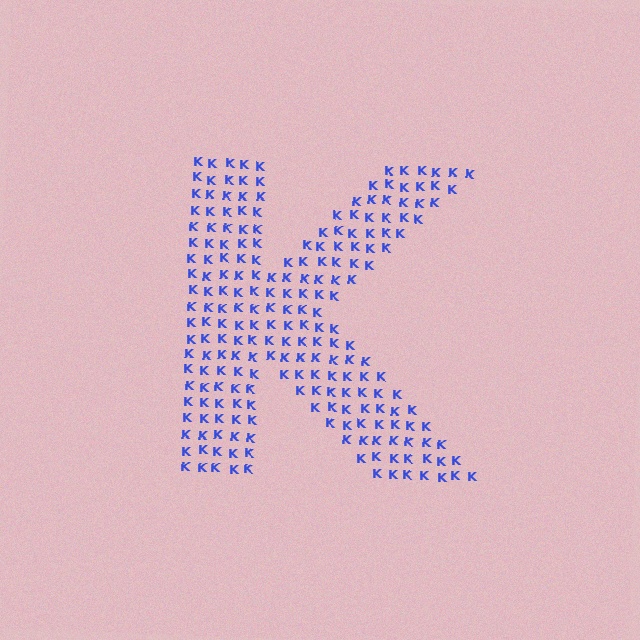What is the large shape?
The large shape is the letter K.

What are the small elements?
The small elements are letter K's.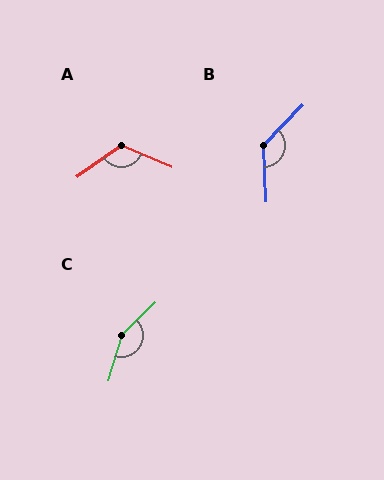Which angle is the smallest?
A, at approximately 121 degrees.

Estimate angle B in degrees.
Approximately 133 degrees.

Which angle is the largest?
C, at approximately 151 degrees.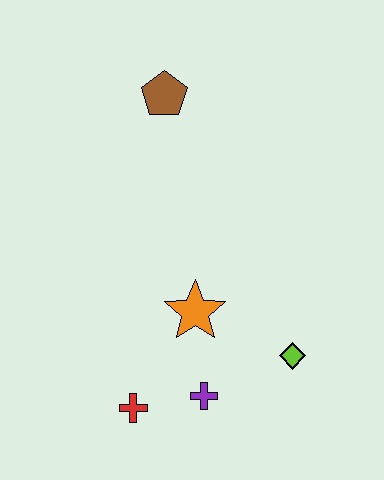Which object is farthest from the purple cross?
The brown pentagon is farthest from the purple cross.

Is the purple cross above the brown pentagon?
No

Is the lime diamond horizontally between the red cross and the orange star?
No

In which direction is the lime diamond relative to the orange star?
The lime diamond is to the right of the orange star.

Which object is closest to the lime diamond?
The purple cross is closest to the lime diamond.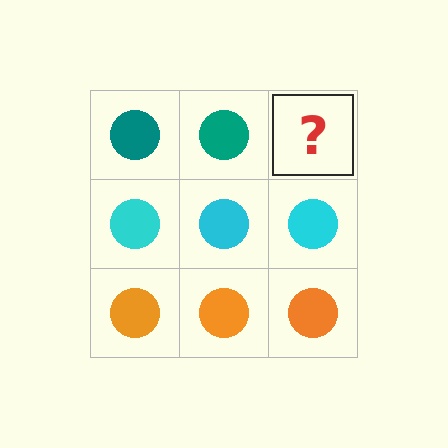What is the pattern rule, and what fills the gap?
The rule is that each row has a consistent color. The gap should be filled with a teal circle.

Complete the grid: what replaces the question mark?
The question mark should be replaced with a teal circle.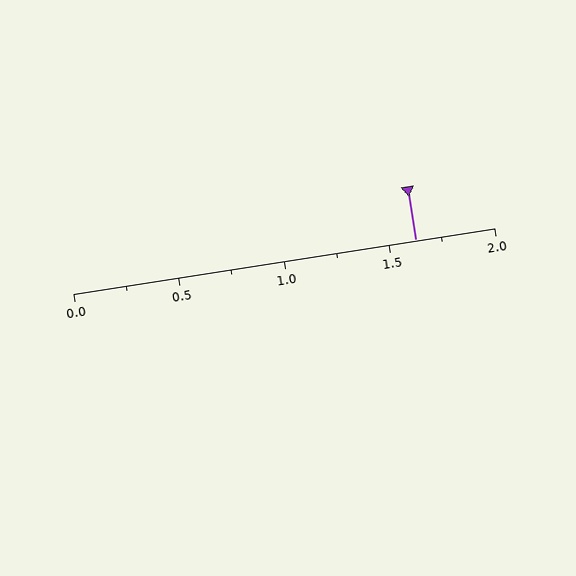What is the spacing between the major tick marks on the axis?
The major ticks are spaced 0.5 apart.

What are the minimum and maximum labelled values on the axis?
The axis runs from 0.0 to 2.0.